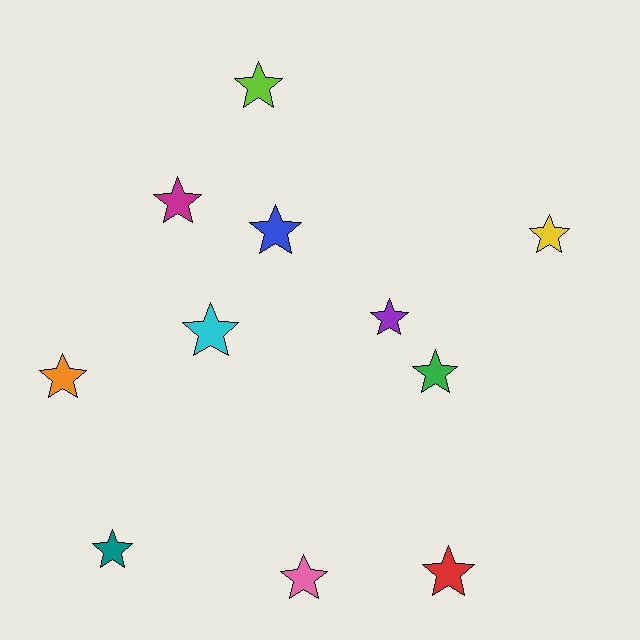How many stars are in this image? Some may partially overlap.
There are 11 stars.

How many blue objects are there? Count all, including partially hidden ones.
There is 1 blue object.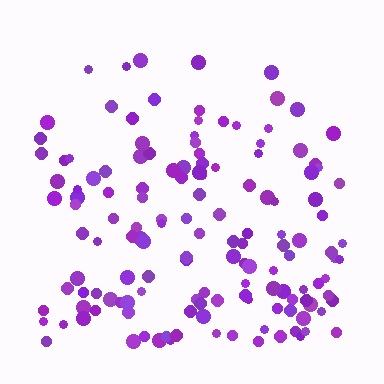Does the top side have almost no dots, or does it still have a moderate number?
Still a moderate number, just noticeably fewer than the bottom.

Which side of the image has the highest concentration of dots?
The bottom.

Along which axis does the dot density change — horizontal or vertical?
Vertical.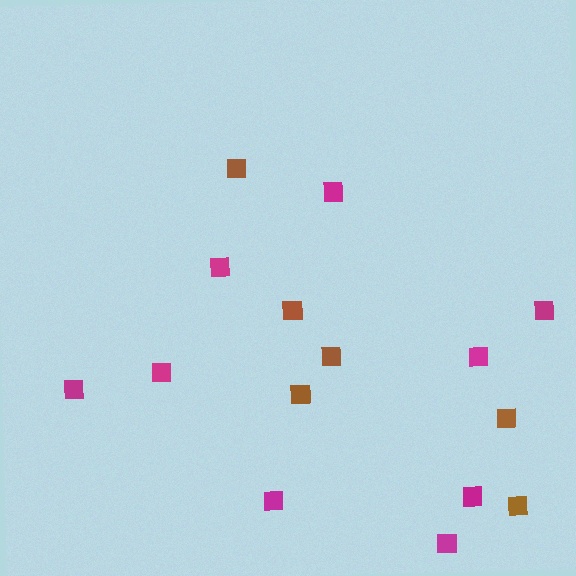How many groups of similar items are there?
There are 2 groups: one group of brown squares (6) and one group of magenta squares (9).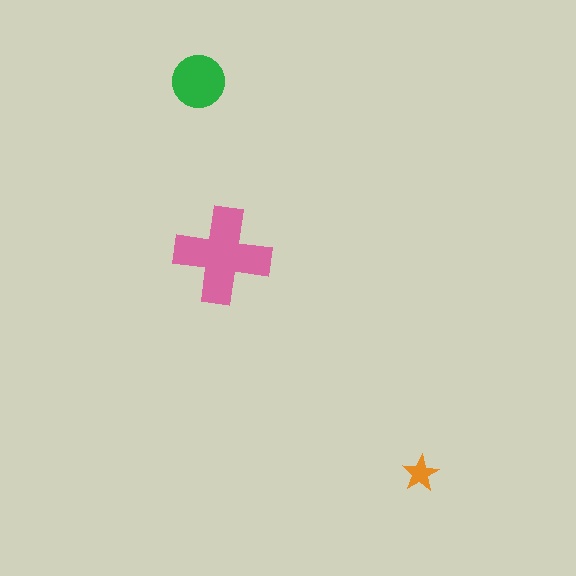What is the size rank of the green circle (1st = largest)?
2nd.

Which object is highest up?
The green circle is topmost.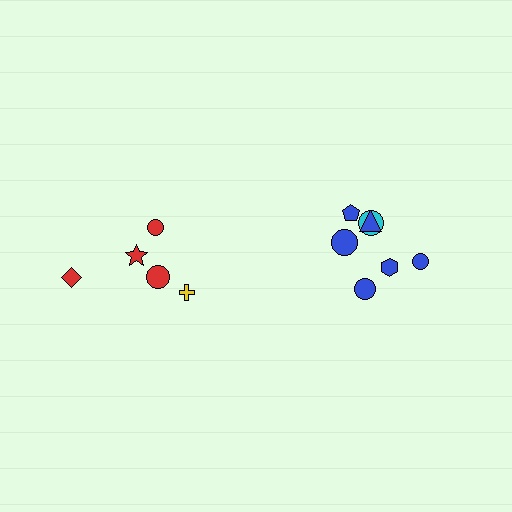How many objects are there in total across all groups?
There are 12 objects.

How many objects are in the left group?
There are 5 objects.